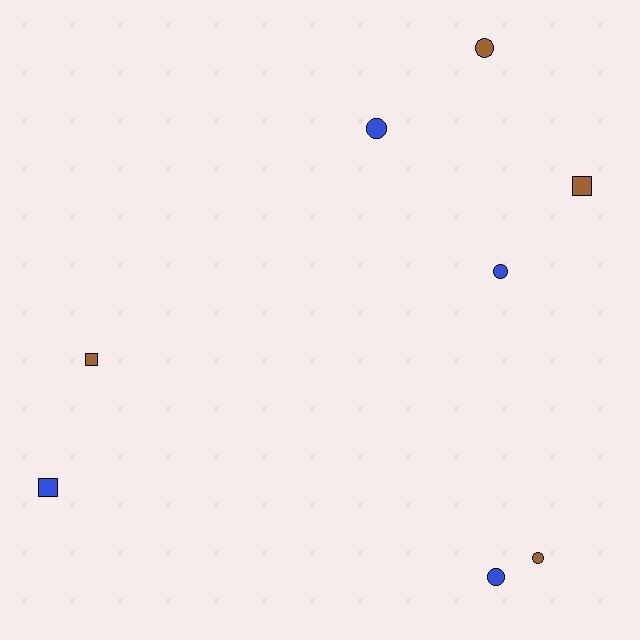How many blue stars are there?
There are no blue stars.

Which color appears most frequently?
Brown, with 4 objects.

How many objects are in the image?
There are 8 objects.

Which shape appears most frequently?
Circle, with 5 objects.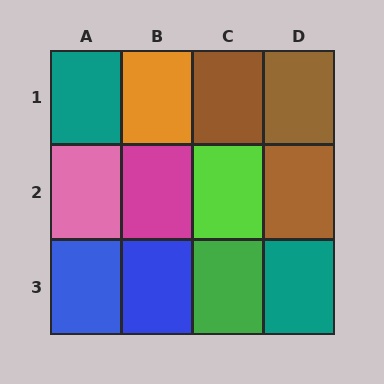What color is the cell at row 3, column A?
Blue.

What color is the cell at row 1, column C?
Brown.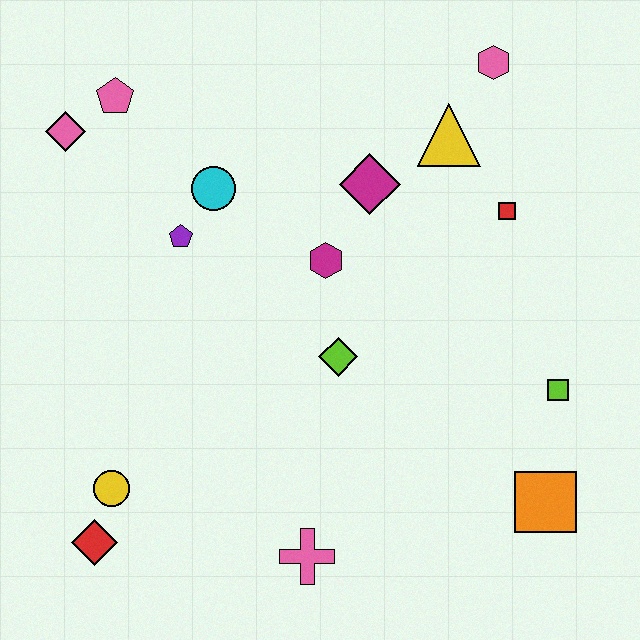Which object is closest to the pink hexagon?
The yellow triangle is closest to the pink hexagon.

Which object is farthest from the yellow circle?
The pink hexagon is farthest from the yellow circle.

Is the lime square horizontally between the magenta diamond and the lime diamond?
No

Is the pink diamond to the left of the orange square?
Yes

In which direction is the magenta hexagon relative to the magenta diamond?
The magenta hexagon is below the magenta diamond.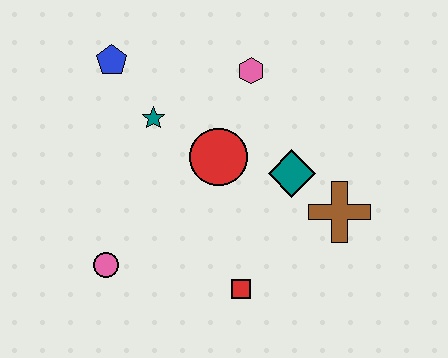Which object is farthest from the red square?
The blue pentagon is farthest from the red square.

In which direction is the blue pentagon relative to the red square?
The blue pentagon is above the red square.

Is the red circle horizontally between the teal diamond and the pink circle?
Yes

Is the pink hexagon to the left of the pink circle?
No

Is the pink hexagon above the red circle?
Yes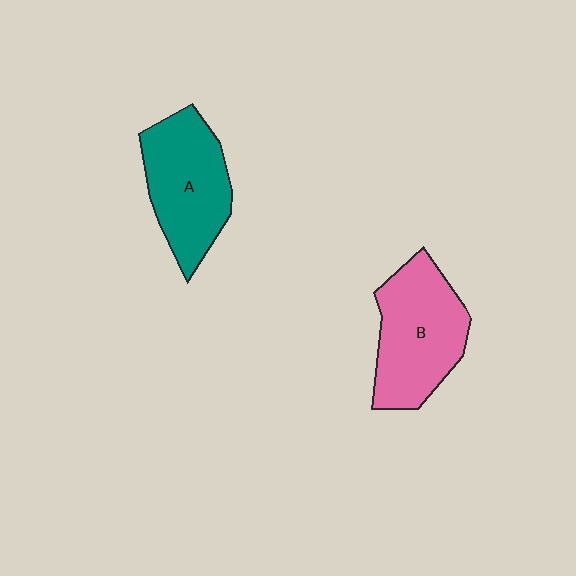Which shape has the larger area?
Shape B (pink).